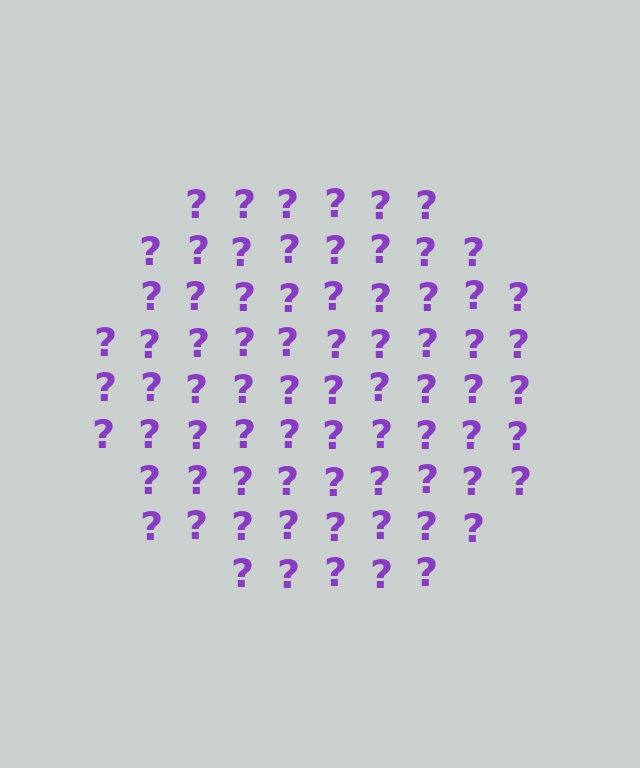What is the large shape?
The large shape is a circle.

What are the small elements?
The small elements are question marks.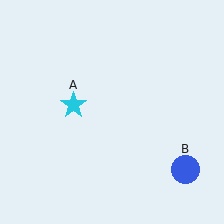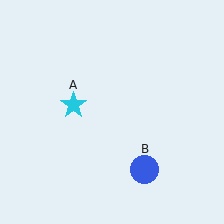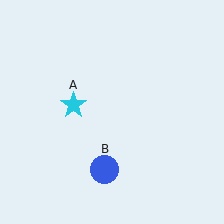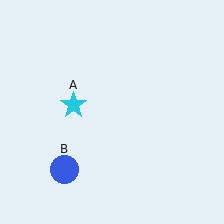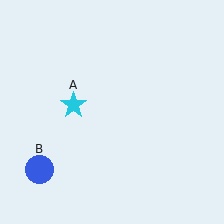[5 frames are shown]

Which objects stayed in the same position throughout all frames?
Cyan star (object A) remained stationary.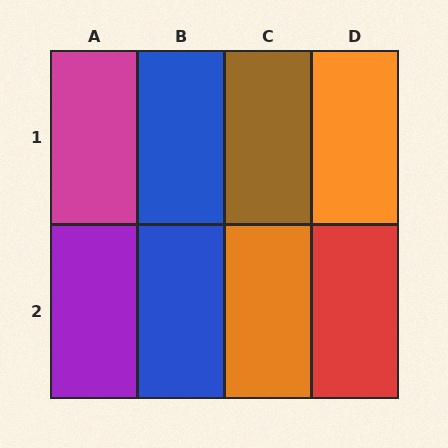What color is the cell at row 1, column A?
Magenta.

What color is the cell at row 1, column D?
Orange.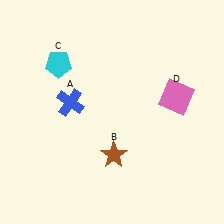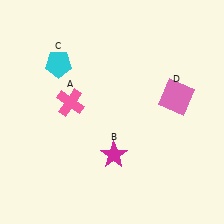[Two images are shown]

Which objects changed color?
A changed from blue to pink. B changed from brown to magenta.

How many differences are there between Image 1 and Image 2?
There are 2 differences between the two images.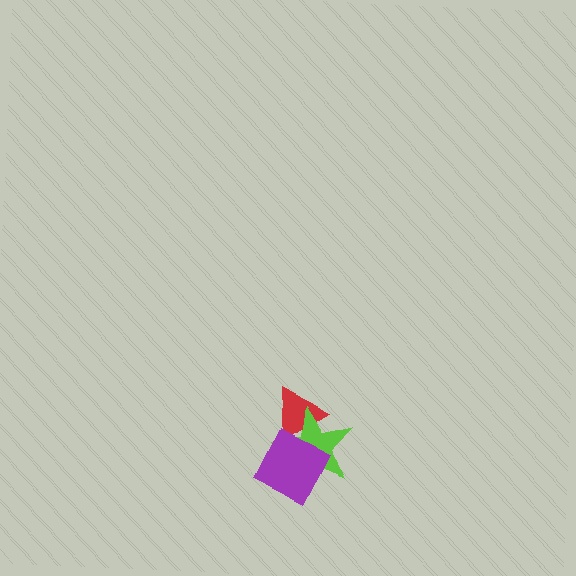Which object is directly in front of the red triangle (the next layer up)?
The lime star is directly in front of the red triangle.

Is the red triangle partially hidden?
Yes, it is partially covered by another shape.